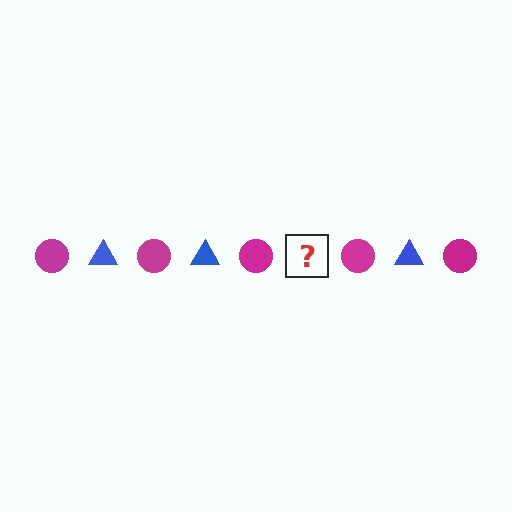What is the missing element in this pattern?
The missing element is a blue triangle.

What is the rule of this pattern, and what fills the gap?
The rule is that the pattern alternates between magenta circle and blue triangle. The gap should be filled with a blue triangle.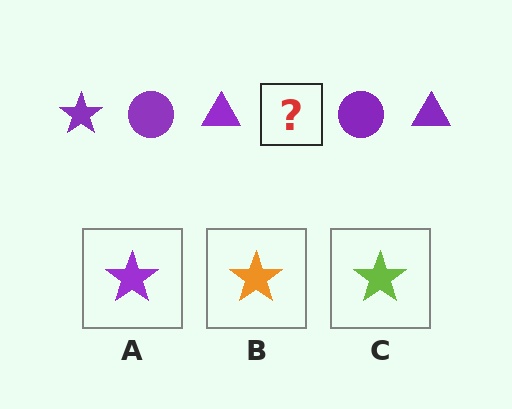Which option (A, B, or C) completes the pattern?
A.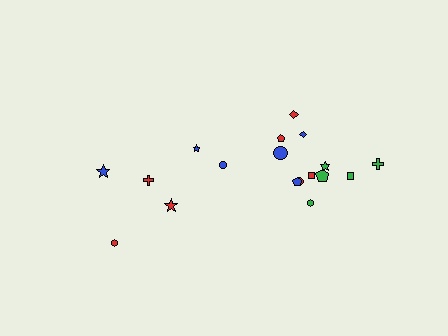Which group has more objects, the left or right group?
The right group.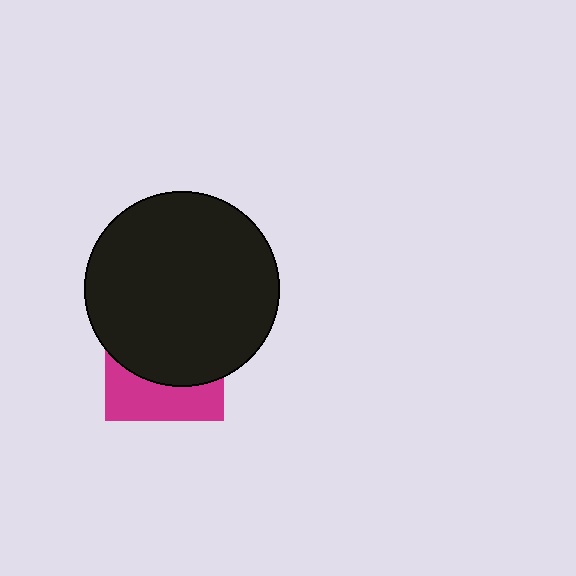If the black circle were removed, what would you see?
You would see the complete magenta square.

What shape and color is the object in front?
The object in front is a black circle.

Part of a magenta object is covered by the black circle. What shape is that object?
It is a square.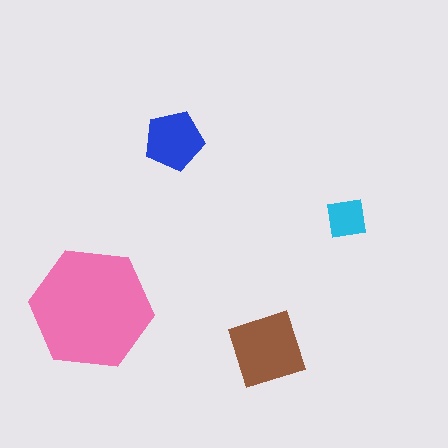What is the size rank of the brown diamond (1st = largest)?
2nd.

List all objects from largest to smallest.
The pink hexagon, the brown diamond, the blue pentagon, the cyan square.